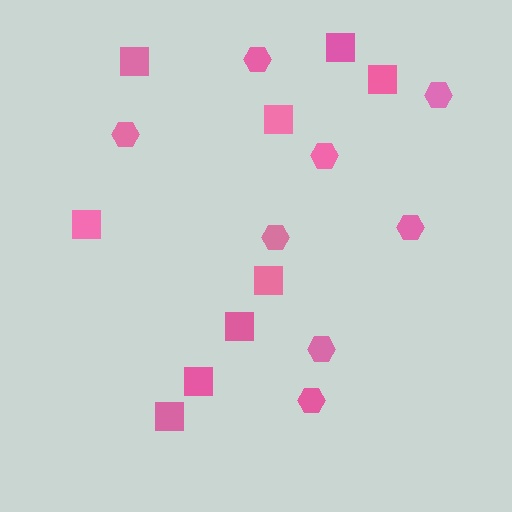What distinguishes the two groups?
There are 2 groups: one group of hexagons (8) and one group of squares (9).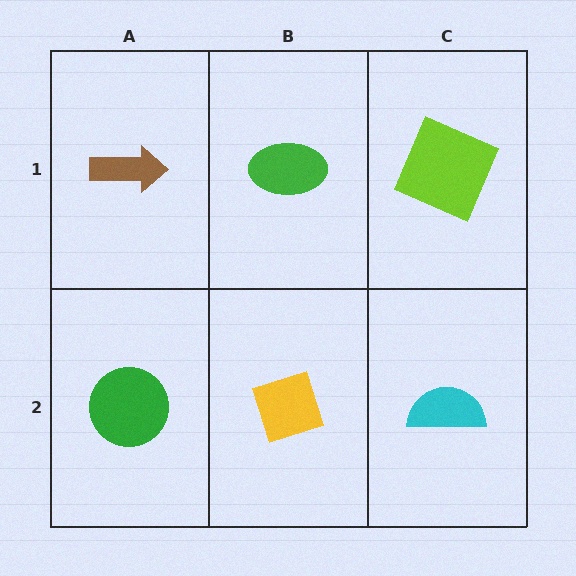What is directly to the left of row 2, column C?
A yellow diamond.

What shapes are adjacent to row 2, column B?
A green ellipse (row 1, column B), a green circle (row 2, column A), a cyan semicircle (row 2, column C).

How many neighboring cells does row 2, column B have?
3.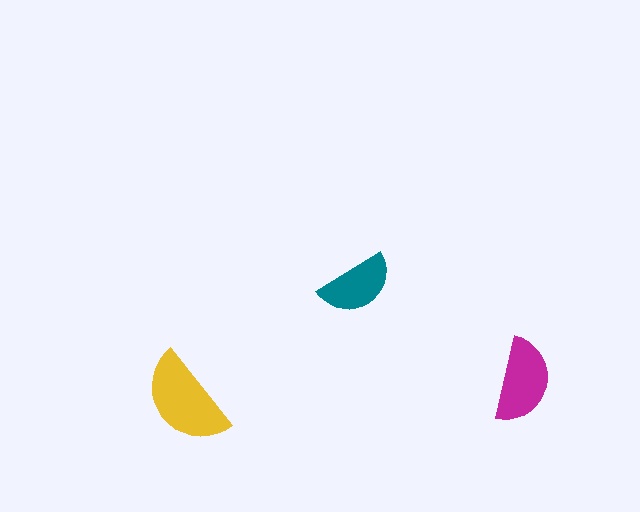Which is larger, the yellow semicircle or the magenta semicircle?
The yellow one.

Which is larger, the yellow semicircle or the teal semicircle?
The yellow one.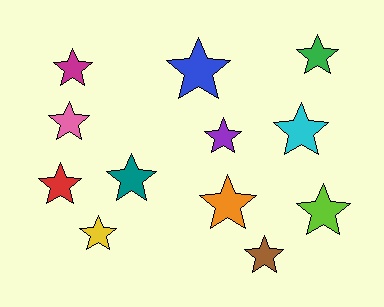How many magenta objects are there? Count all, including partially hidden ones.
There is 1 magenta object.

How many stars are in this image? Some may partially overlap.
There are 12 stars.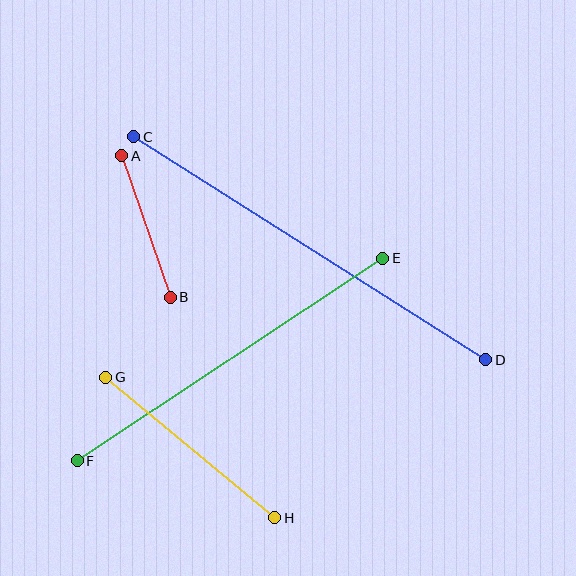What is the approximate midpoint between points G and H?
The midpoint is at approximately (190, 448) pixels.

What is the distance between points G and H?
The distance is approximately 220 pixels.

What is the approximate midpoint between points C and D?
The midpoint is at approximately (310, 248) pixels.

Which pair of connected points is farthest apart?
Points C and D are farthest apart.